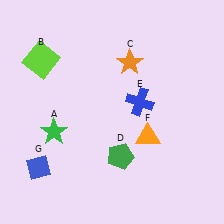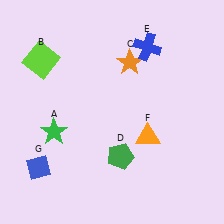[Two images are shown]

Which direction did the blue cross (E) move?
The blue cross (E) moved up.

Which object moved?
The blue cross (E) moved up.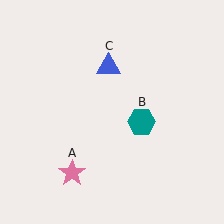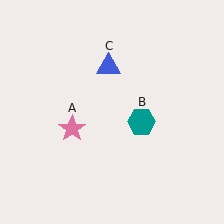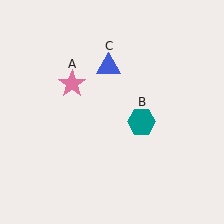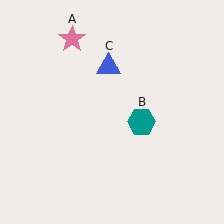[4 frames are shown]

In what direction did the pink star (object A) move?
The pink star (object A) moved up.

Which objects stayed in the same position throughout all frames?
Teal hexagon (object B) and blue triangle (object C) remained stationary.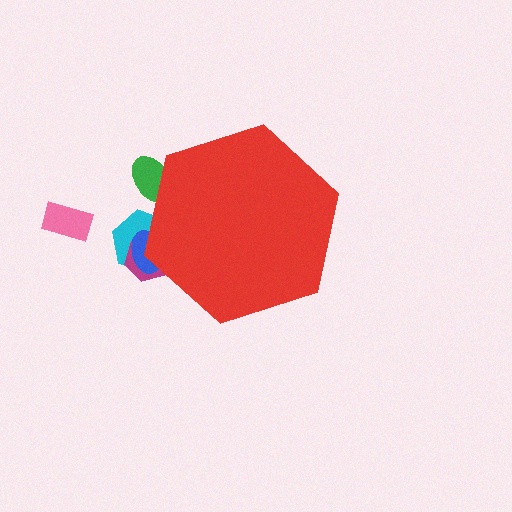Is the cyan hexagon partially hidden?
Yes, the cyan hexagon is partially hidden behind the red hexagon.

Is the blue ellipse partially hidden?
Yes, the blue ellipse is partially hidden behind the red hexagon.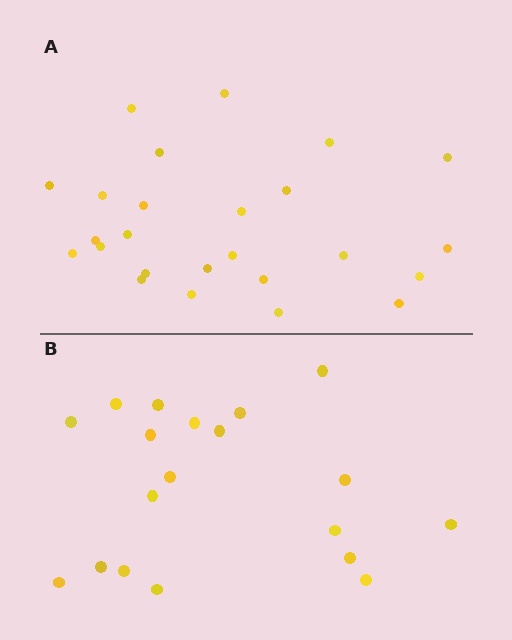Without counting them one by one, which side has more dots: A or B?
Region A (the top region) has more dots.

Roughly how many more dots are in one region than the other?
Region A has about 6 more dots than region B.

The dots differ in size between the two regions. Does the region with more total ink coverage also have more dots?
No. Region B has more total ink coverage because its dots are larger, but region A actually contains more individual dots. Total area can be misleading — the number of items is what matters here.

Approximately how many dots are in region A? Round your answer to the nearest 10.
About 20 dots. (The exact count is 25, which rounds to 20.)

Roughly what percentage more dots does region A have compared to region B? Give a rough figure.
About 30% more.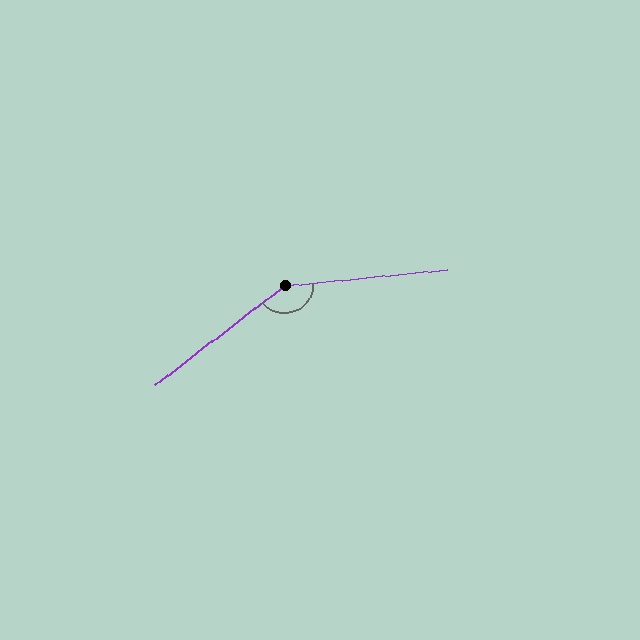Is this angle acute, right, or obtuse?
It is obtuse.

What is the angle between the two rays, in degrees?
Approximately 148 degrees.